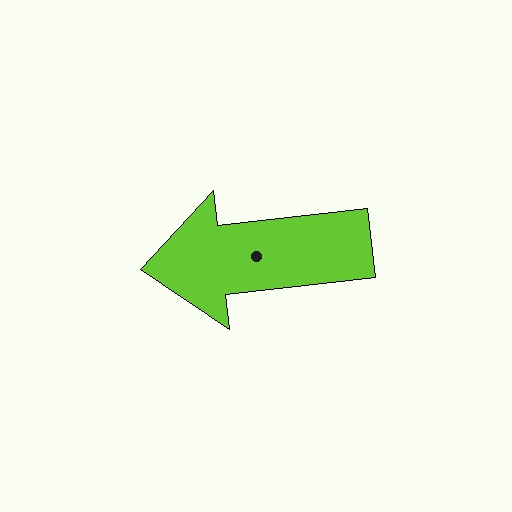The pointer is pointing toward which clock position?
Roughly 9 o'clock.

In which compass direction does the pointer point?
West.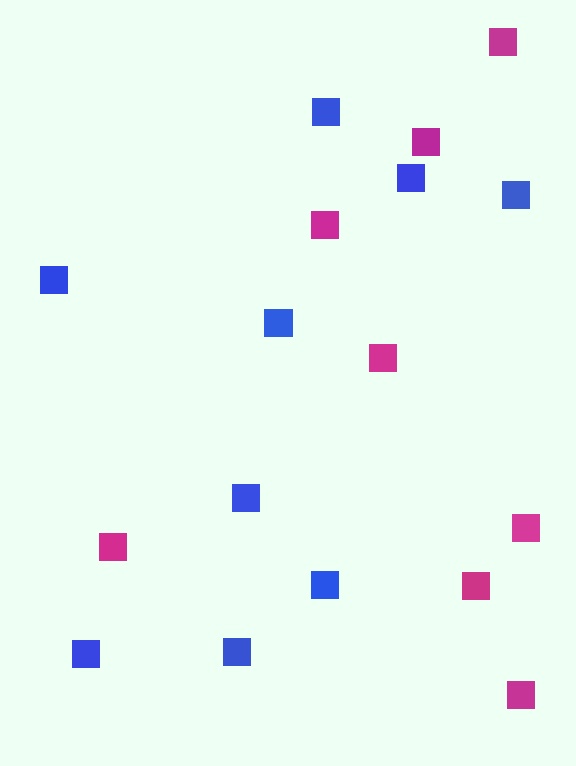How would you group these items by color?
There are 2 groups: one group of magenta squares (8) and one group of blue squares (9).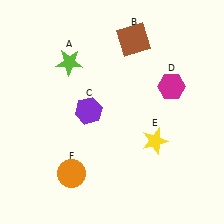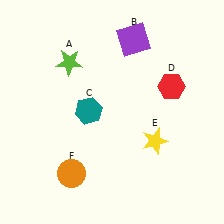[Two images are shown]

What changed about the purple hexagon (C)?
In Image 1, C is purple. In Image 2, it changed to teal.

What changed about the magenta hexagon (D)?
In Image 1, D is magenta. In Image 2, it changed to red.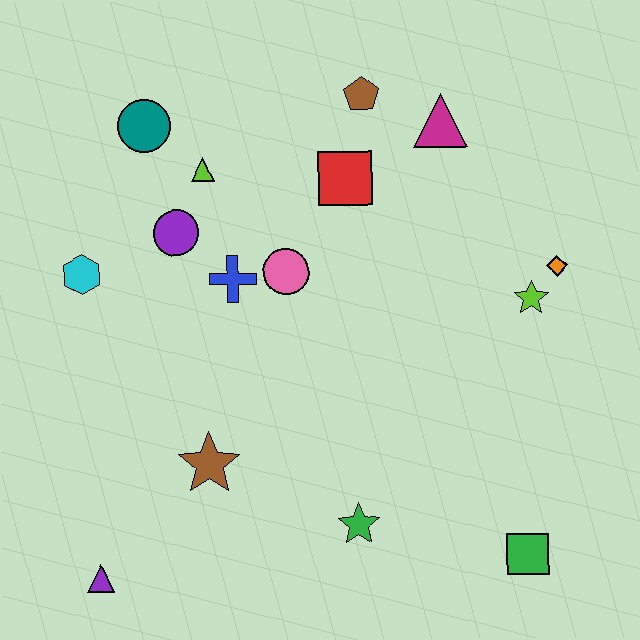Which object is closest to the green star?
The brown star is closest to the green star.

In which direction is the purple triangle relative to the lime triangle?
The purple triangle is below the lime triangle.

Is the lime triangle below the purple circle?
No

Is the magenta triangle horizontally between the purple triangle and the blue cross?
No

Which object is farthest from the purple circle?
The green square is farthest from the purple circle.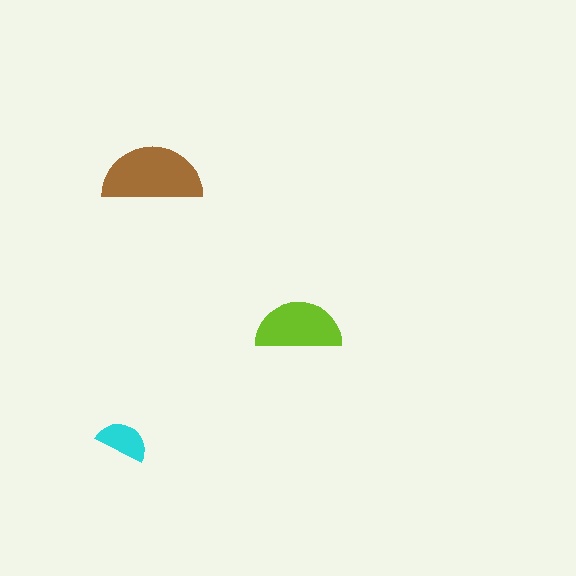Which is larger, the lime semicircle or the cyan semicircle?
The lime one.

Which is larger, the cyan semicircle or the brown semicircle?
The brown one.